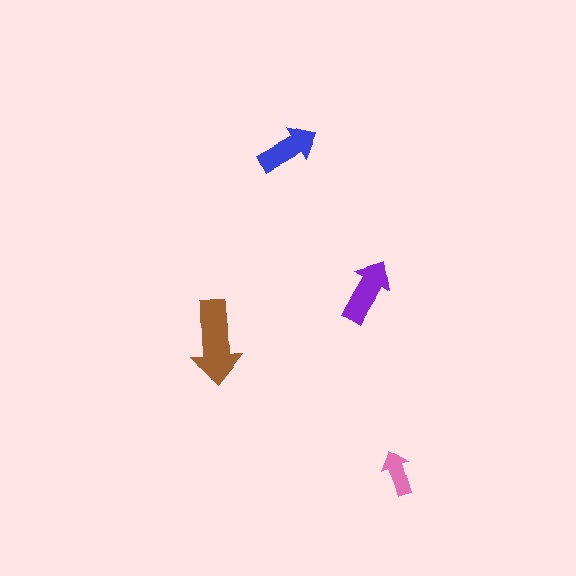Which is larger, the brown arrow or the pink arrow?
The brown one.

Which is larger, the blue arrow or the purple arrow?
The purple one.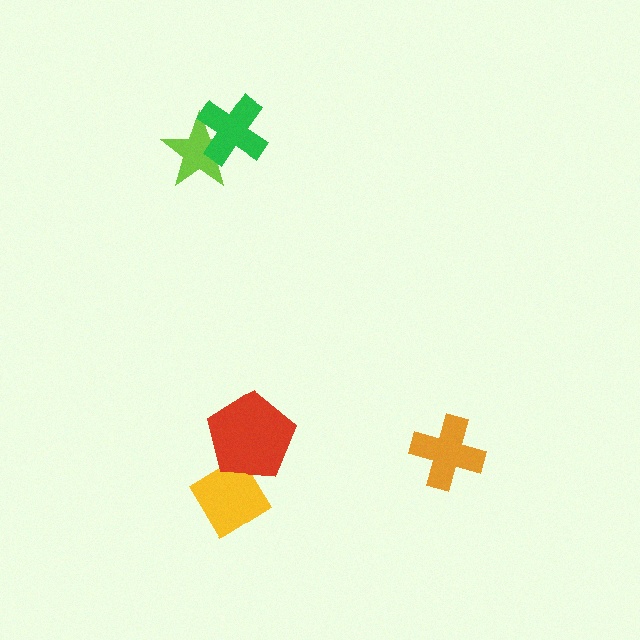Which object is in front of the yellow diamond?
The red pentagon is in front of the yellow diamond.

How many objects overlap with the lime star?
1 object overlaps with the lime star.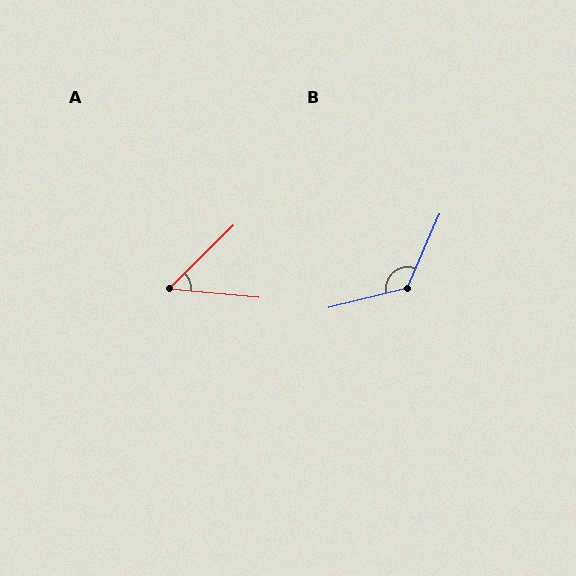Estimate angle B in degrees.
Approximately 128 degrees.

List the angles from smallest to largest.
A (50°), B (128°).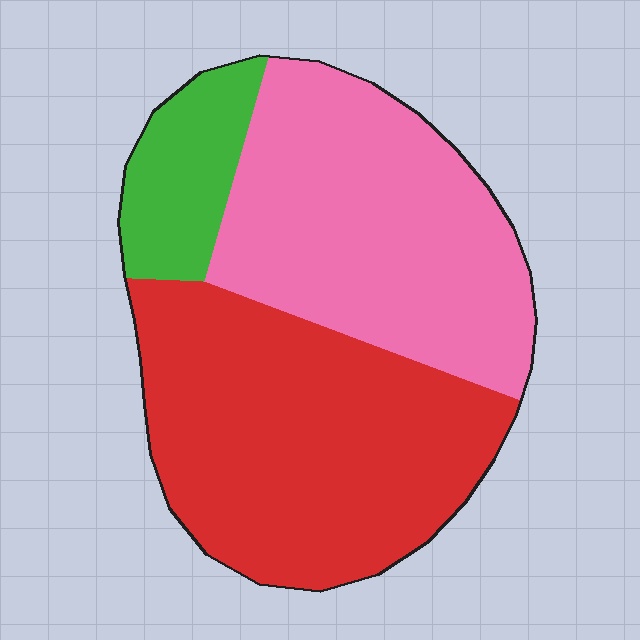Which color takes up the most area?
Red, at roughly 45%.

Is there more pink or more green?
Pink.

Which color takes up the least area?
Green, at roughly 10%.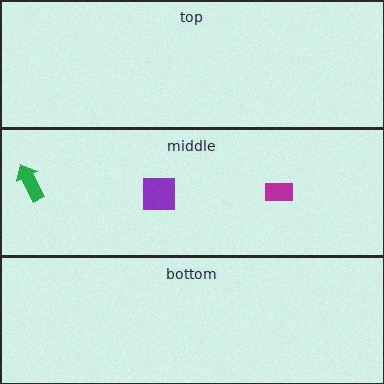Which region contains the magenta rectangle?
The middle region.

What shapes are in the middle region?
The green arrow, the magenta rectangle, the purple square.